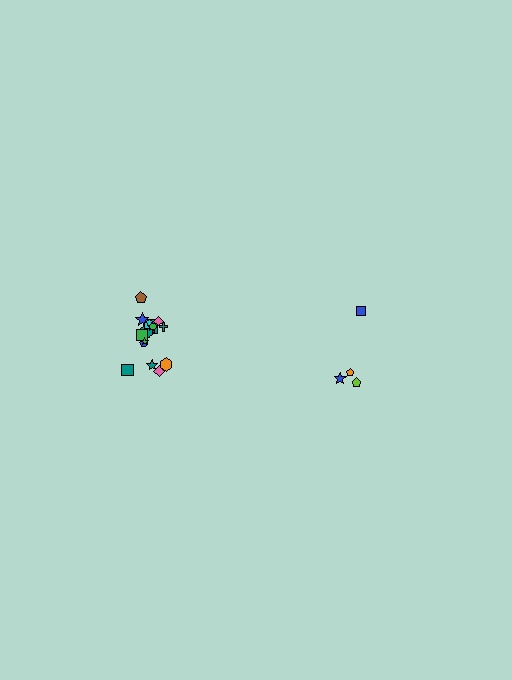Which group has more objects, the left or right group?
The left group.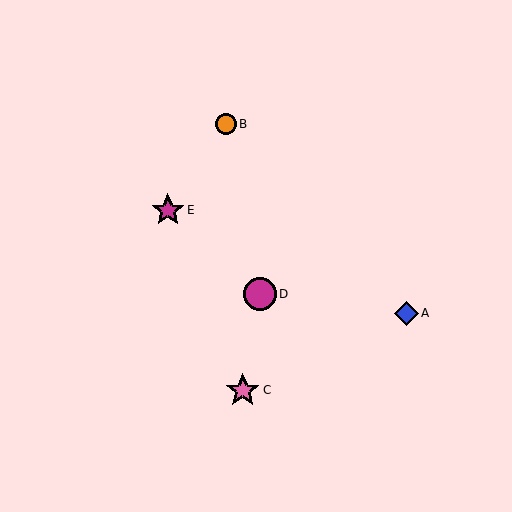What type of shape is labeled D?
Shape D is a magenta circle.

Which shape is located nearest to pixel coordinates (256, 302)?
The magenta circle (labeled D) at (260, 294) is nearest to that location.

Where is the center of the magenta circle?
The center of the magenta circle is at (260, 294).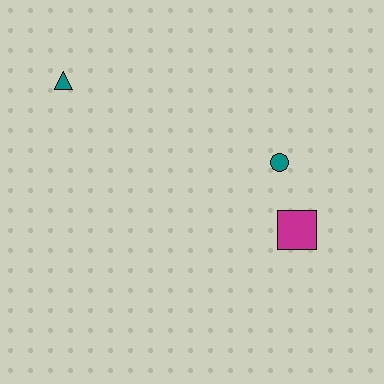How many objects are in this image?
There are 3 objects.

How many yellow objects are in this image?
There are no yellow objects.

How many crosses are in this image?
There are no crosses.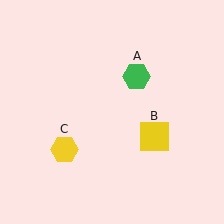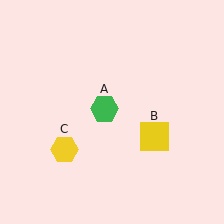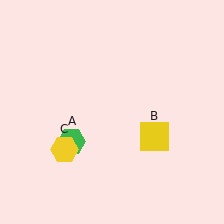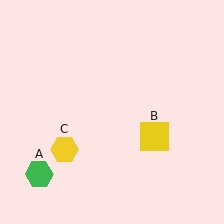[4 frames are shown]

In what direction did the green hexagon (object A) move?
The green hexagon (object A) moved down and to the left.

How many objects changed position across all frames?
1 object changed position: green hexagon (object A).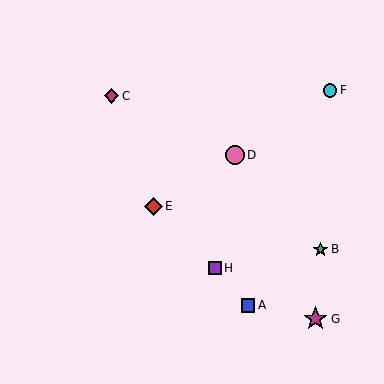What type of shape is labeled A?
Shape A is a blue square.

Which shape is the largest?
The magenta star (labeled G) is the largest.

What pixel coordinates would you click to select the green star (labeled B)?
Click at (321, 249) to select the green star B.